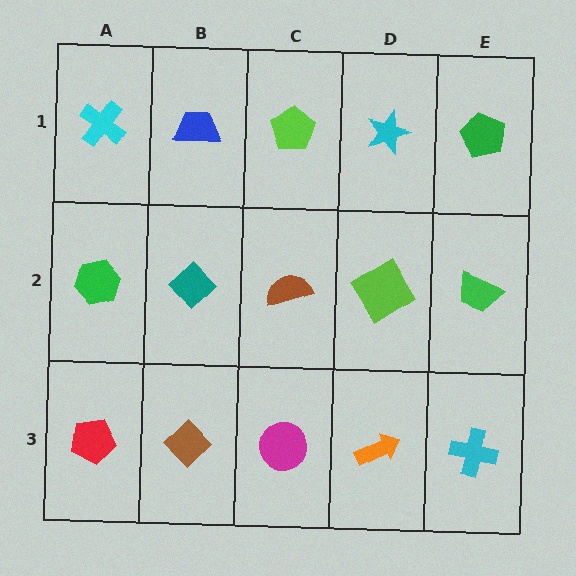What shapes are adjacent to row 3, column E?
A green trapezoid (row 2, column E), an orange arrow (row 3, column D).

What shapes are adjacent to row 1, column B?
A teal diamond (row 2, column B), a cyan cross (row 1, column A), a lime pentagon (row 1, column C).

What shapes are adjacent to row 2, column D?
A cyan star (row 1, column D), an orange arrow (row 3, column D), a brown semicircle (row 2, column C), a green trapezoid (row 2, column E).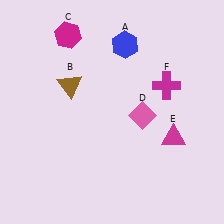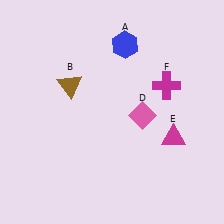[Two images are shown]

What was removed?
The magenta hexagon (C) was removed in Image 2.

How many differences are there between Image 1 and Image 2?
There is 1 difference between the two images.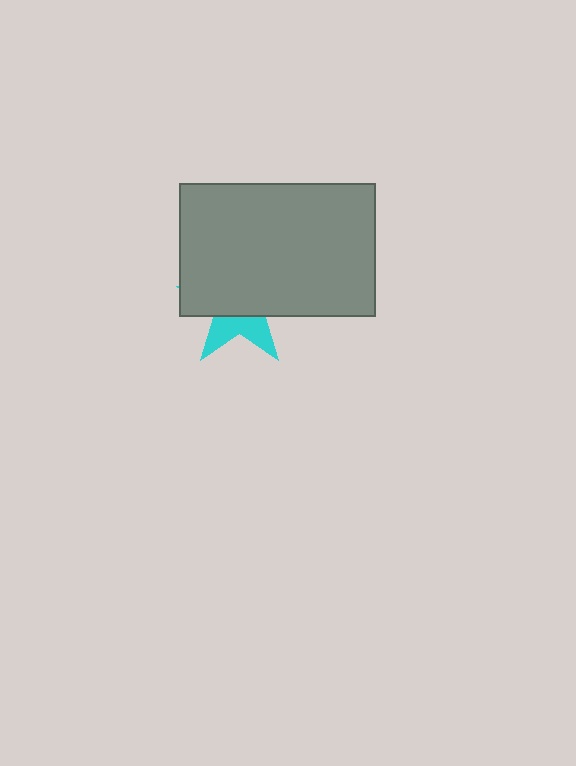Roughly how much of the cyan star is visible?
A small part of it is visible (roughly 34%).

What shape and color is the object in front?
The object in front is a gray rectangle.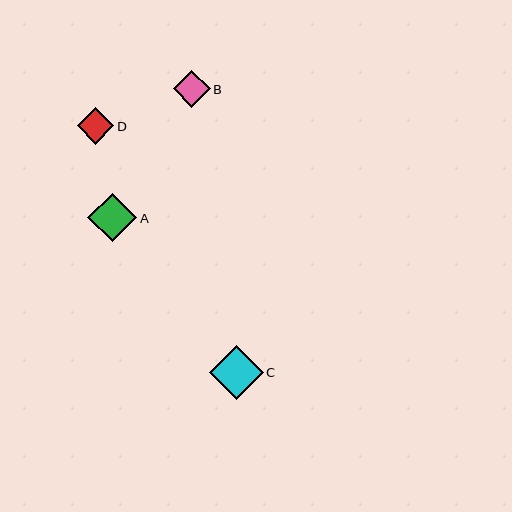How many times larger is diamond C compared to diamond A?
Diamond C is approximately 1.1 times the size of diamond A.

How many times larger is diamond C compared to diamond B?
Diamond C is approximately 1.5 times the size of diamond B.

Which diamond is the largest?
Diamond C is the largest with a size of approximately 54 pixels.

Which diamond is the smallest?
Diamond D is the smallest with a size of approximately 36 pixels.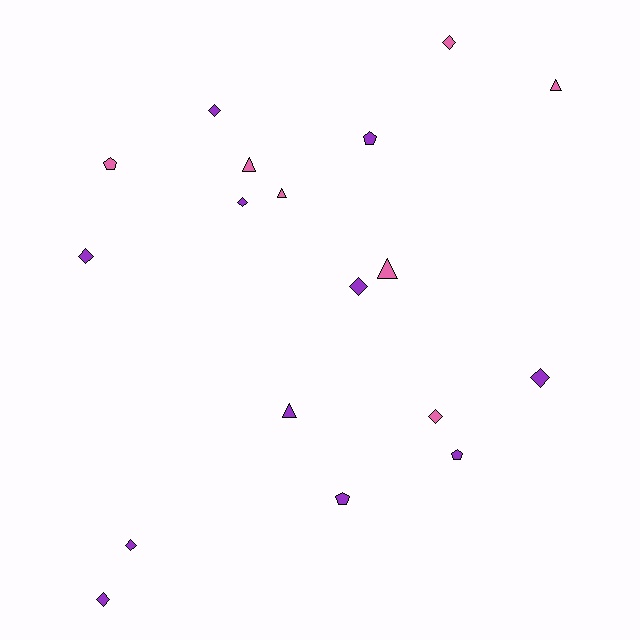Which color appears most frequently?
Purple, with 11 objects.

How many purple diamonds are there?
There are 7 purple diamonds.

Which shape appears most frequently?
Diamond, with 9 objects.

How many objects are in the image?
There are 18 objects.